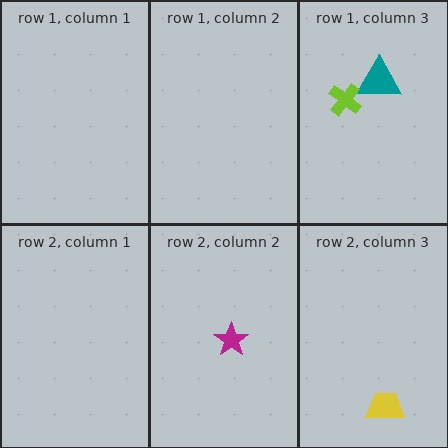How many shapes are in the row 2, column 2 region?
1.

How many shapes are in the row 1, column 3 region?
2.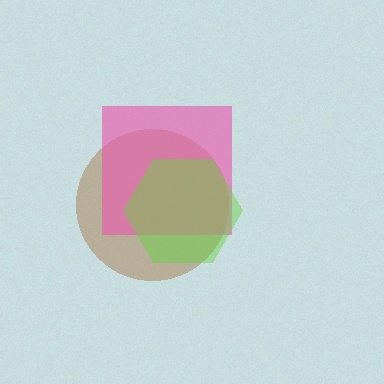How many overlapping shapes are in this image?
There are 3 overlapping shapes in the image.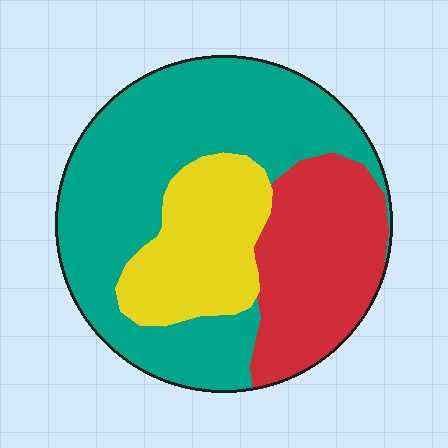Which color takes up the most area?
Teal, at roughly 55%.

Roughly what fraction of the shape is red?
Red takes up about one quarter (1/4) of the shape.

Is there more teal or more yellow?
Teal.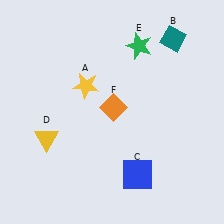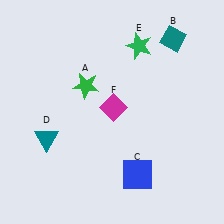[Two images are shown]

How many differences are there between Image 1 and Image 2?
There are 3 differences between the two images.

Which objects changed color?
A changed from yellow to green. D changed from yellow to teal. F changed from orange to magenta.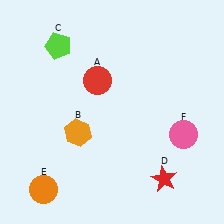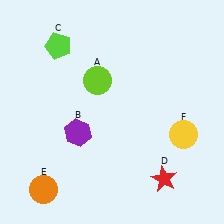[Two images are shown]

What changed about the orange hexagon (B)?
In Image 1, B is orange. In Image 2, it changed to purple.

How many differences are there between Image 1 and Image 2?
There are 3 differences between the two images.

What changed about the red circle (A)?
In Image 1, A is red. In Image 2, it changed to lime.